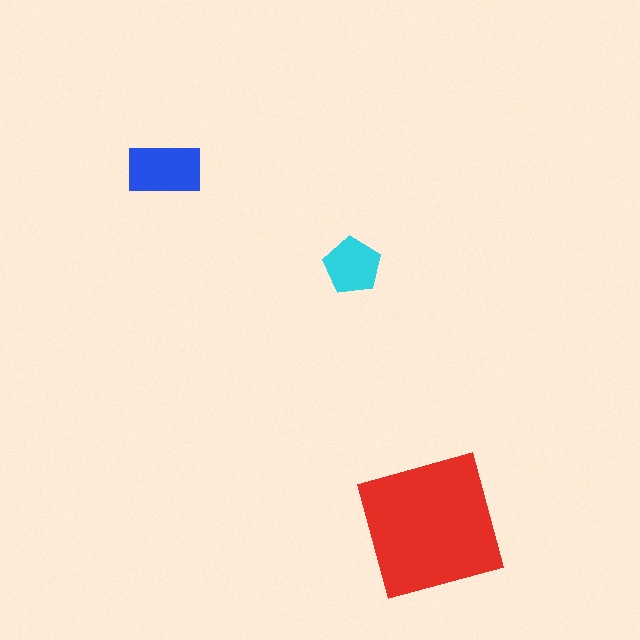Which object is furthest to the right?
The red square is rightmost.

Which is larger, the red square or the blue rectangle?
The red square.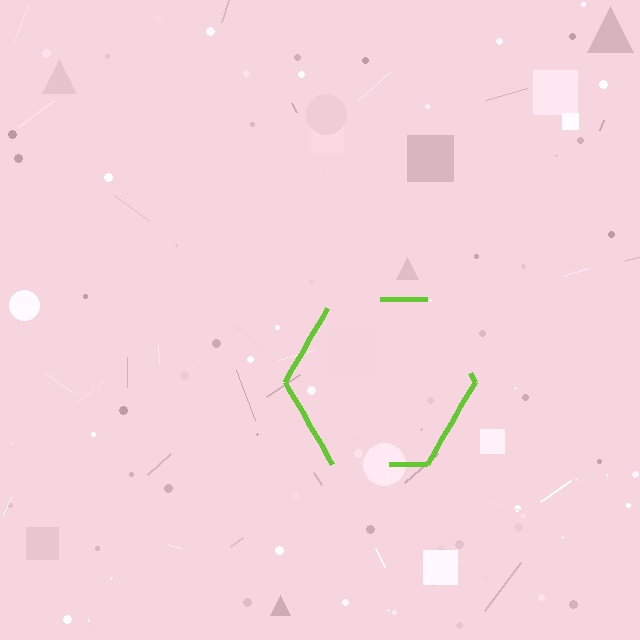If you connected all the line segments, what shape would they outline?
They would outline a hexagon.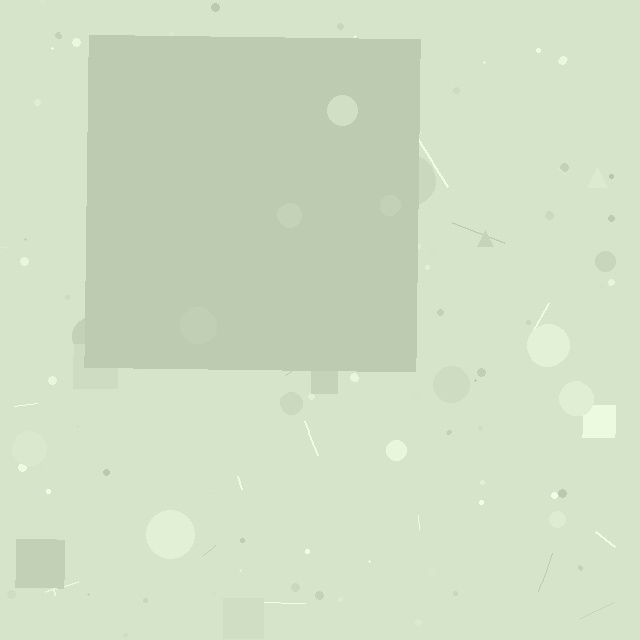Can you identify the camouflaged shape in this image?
The camouflaged shape is a square.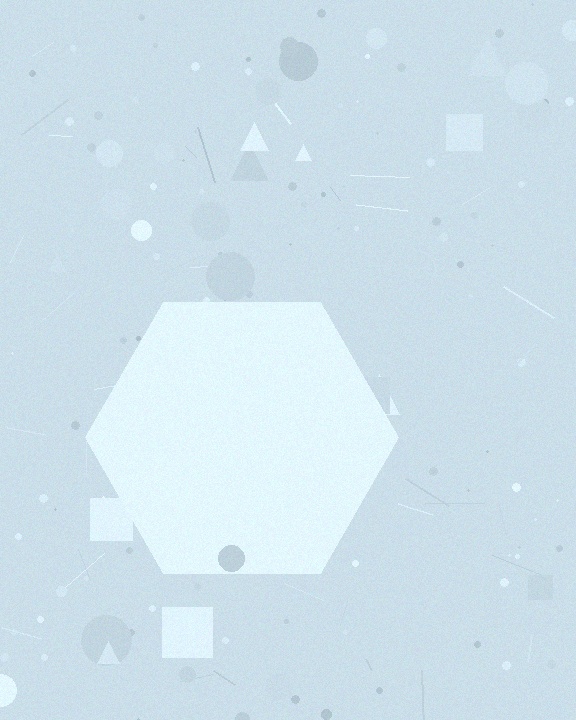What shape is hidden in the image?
A hexagon is hidden in the image.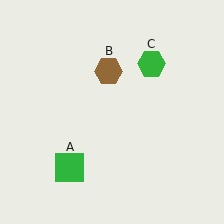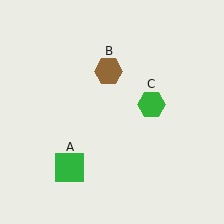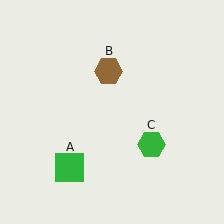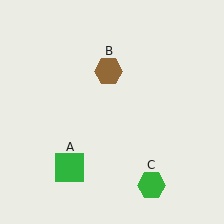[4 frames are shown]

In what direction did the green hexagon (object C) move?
The green hexagon (object C) moved down.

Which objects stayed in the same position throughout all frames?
Green square (object A) and brown hexagon (object B) remained stationary.